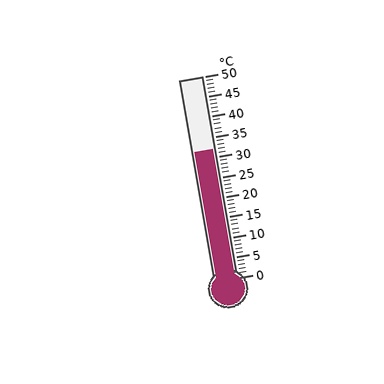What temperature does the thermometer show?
The thermometer shows approximately 32°C.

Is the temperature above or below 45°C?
The temperature is below 45°C.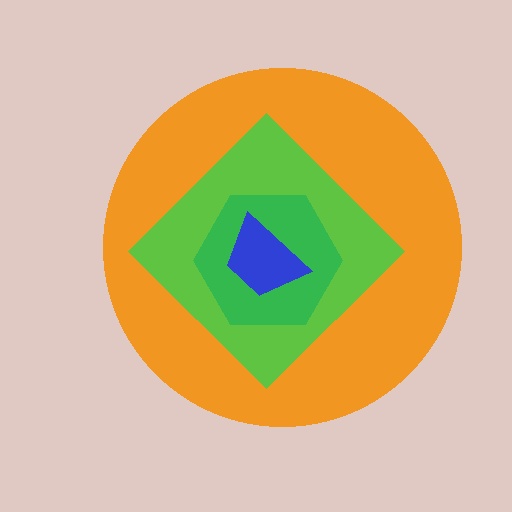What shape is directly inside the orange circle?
The lime diamond.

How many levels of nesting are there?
4.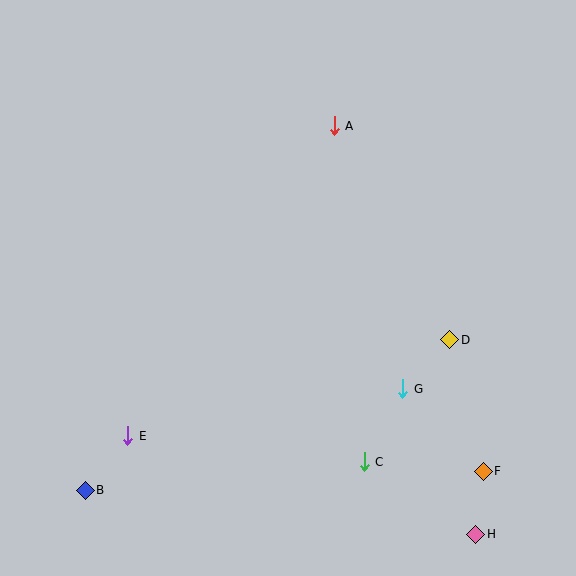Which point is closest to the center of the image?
Point G at (403, 389) is closest to the center.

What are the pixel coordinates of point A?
Point A is at (334, 126).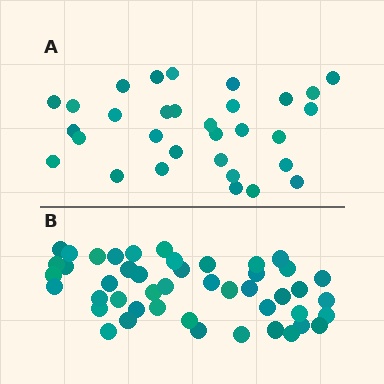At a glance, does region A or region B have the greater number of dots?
Region B (the bottom region) has more dots.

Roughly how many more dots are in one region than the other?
Region B has approximately 15 more dots than region A.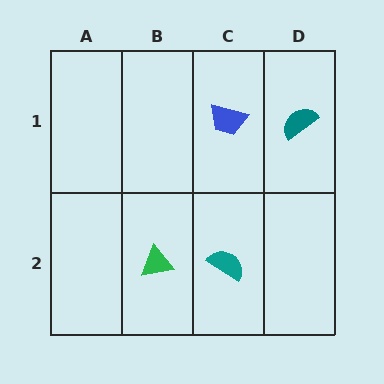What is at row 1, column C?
A blue trapezoid.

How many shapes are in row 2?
2 shapes.